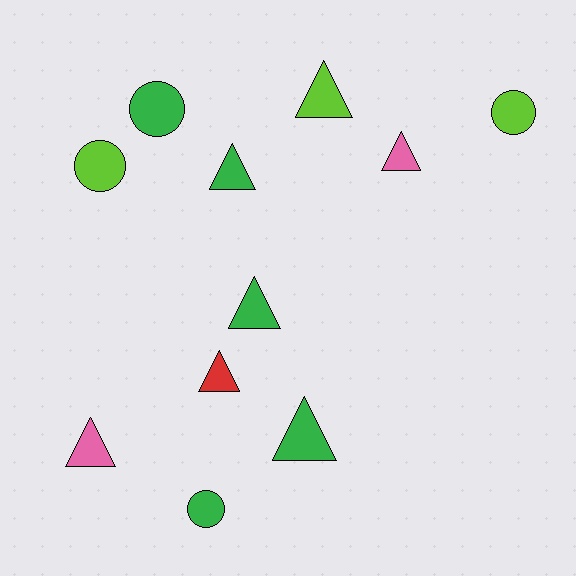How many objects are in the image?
There are 11 objects.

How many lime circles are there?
There are 2 lime circles.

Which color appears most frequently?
Green, with 5 objects.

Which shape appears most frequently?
Triangle, with 7 objects.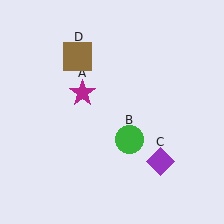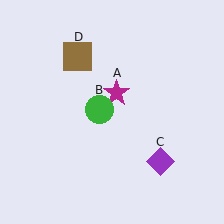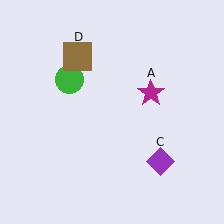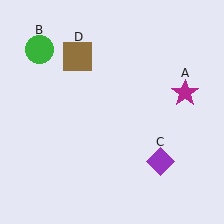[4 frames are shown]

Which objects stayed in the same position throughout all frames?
Purple diamond (object C) and brown square (object D) remained stationary.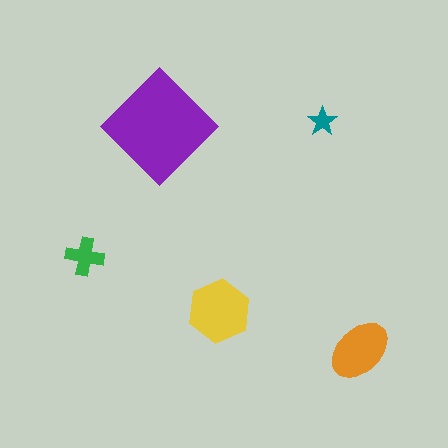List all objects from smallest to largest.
The teal star, the green cross, the orange ellipse, the yellow hexagon, the purple diamond.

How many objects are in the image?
There are 5 objects in the image.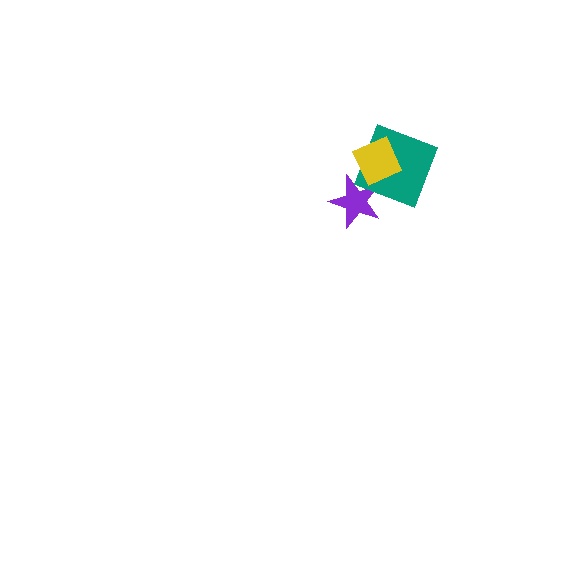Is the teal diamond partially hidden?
Yes, it is partially covered by another shape.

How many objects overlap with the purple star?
2 objects overlap with the purple star.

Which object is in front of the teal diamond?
The yellow diamond is in front of the teal diamond.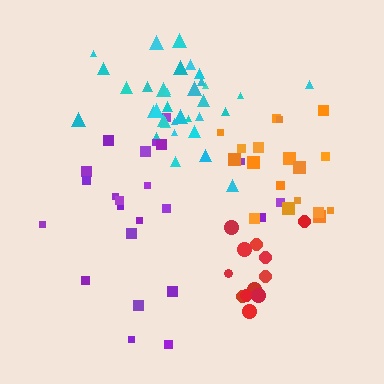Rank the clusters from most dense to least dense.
cyan, red, orange, purple.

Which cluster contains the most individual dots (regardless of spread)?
Cyan (35).